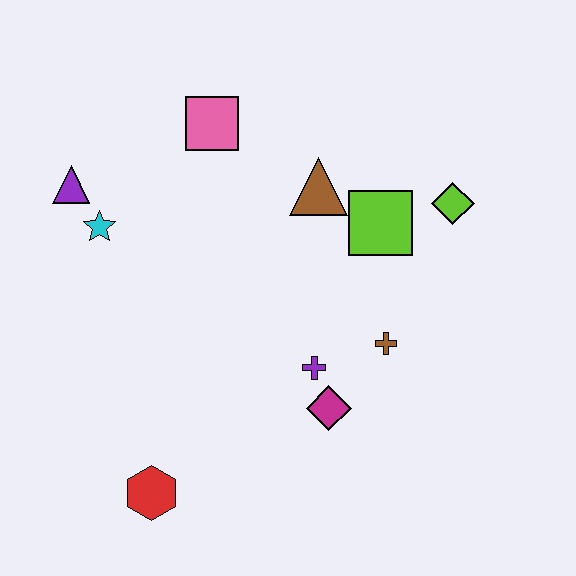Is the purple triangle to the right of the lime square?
No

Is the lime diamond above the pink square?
No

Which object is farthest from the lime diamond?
The red hexagon is farthest from the lime diamond.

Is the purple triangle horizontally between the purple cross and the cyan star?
No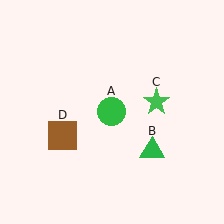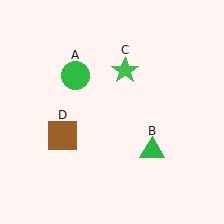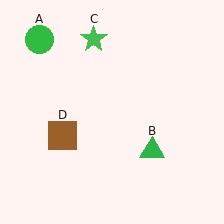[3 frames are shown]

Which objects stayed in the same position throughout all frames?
Green triangle (object B) and brown square (object D) remained stationary.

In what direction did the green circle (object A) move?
The green circle (object A) moved up and to the left.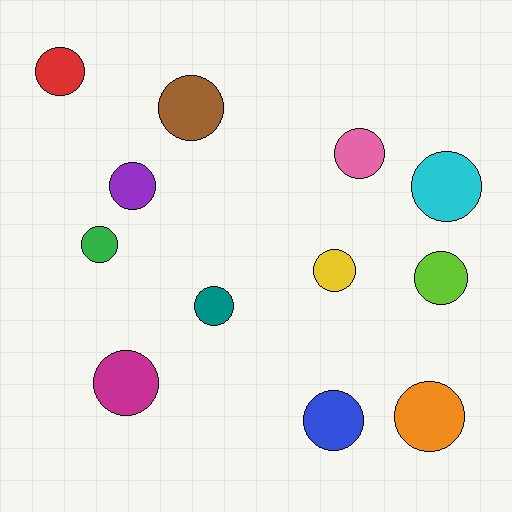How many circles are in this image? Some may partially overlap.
There are 12 circles.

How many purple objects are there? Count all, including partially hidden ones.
There is 1 purple object.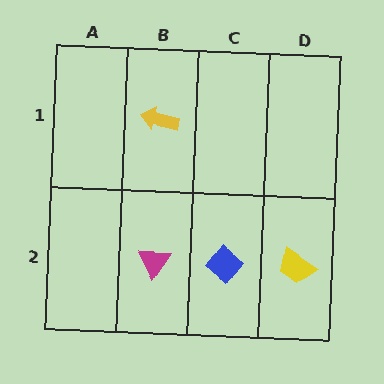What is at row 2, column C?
A blue diamond.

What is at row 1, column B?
A yellow arrow.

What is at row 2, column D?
A yellow trapezoid.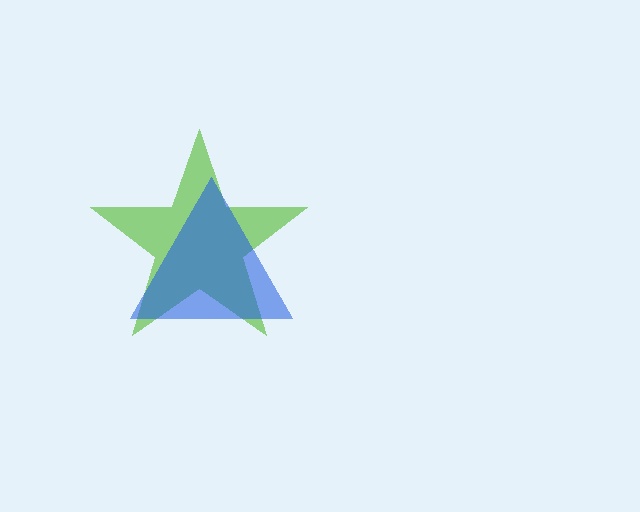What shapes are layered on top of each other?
The layered shapes are: a lime star, a blue triangle.